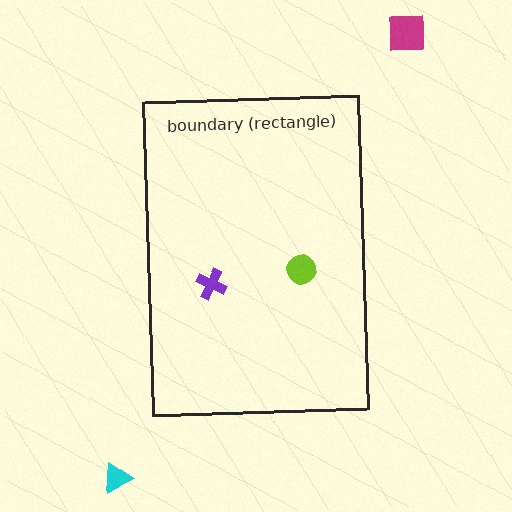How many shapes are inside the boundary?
2 inside, 2 outside.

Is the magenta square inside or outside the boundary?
Outside.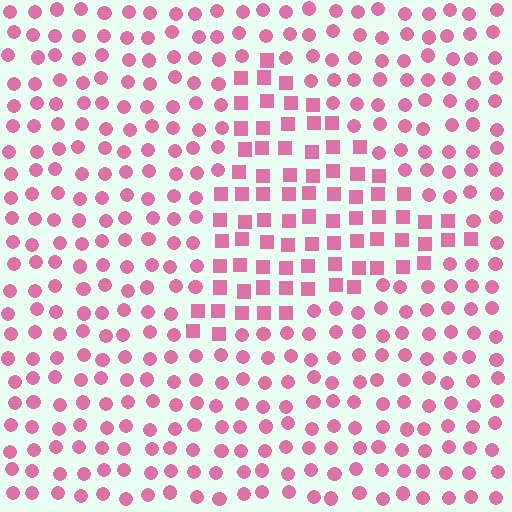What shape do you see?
I see a triangle.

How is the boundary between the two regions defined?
The boundary is defined by a change in element shape: squares inside vs. circles outside. All elements share the same color and spacing.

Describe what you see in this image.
The image is filled with small pink elements arranged in a uniform grid. A triangle-shaped region contains squares, while the surrounding area contains circles. The boundary is defined purely by the change in element shape.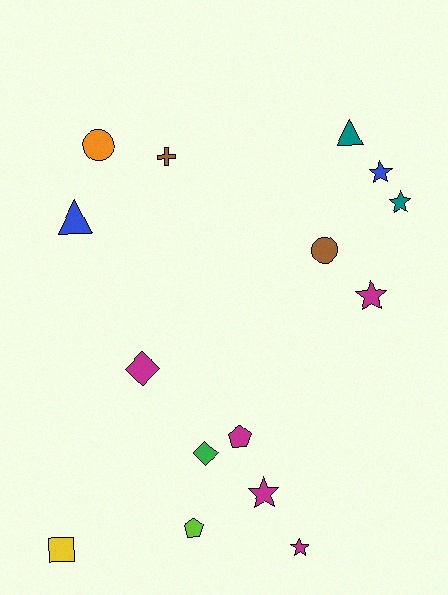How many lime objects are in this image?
There is 1 lime object.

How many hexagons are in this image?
There are no hexagons.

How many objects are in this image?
There are 15 objects.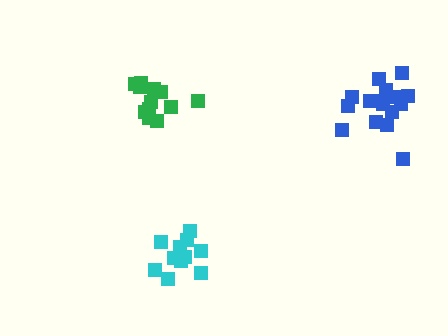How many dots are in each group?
Group 1: 12 dots, Group 2: 16 dots, Group 3: 11 dots (39 total).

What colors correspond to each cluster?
The clusters are colored: green, blue, cyan.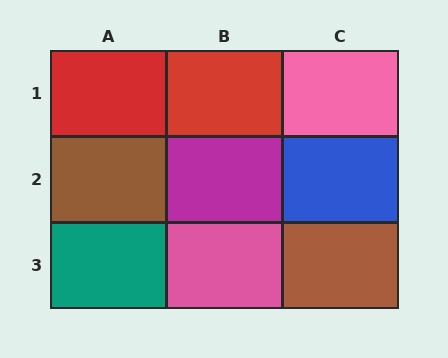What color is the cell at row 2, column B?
Magenta.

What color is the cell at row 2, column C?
Blue.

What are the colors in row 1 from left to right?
Red, red, pink.